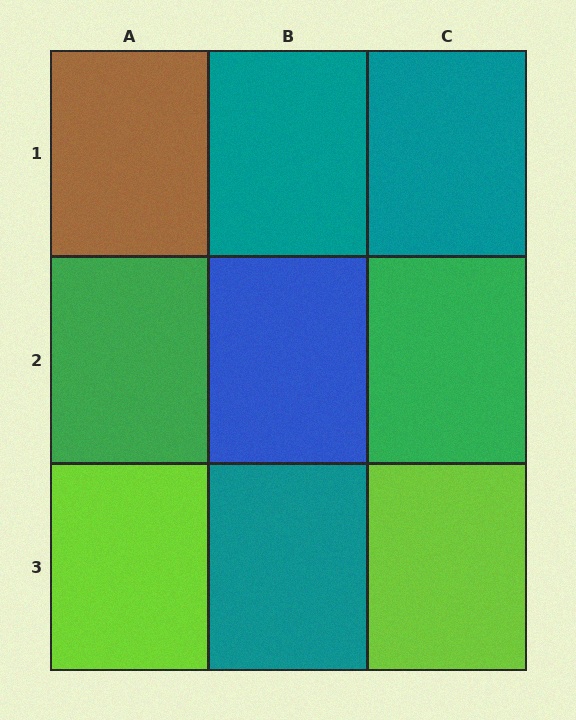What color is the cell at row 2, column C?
Green.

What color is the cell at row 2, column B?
Blue.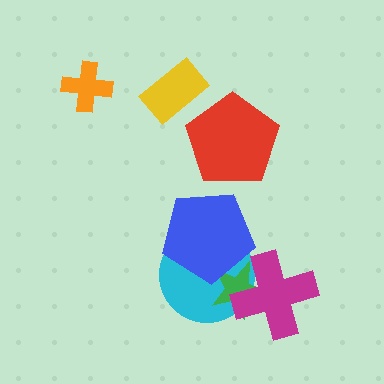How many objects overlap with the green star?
3 objects overlap with the green star.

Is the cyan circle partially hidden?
Yes, it is partially covered by another shape.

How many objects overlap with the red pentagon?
0 objects overlap with the red pentagon.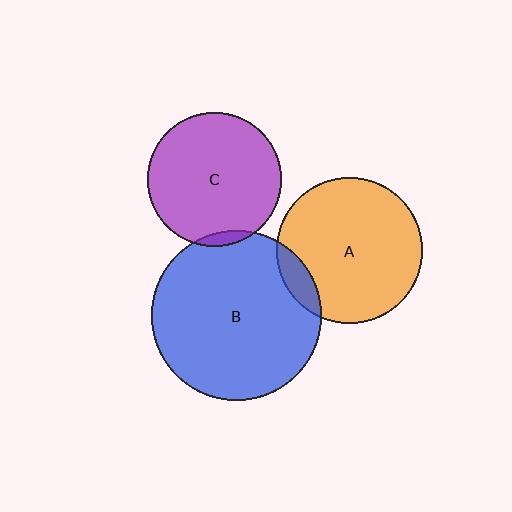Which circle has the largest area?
Circle B (blue).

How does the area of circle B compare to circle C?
Approximately 1.6 times.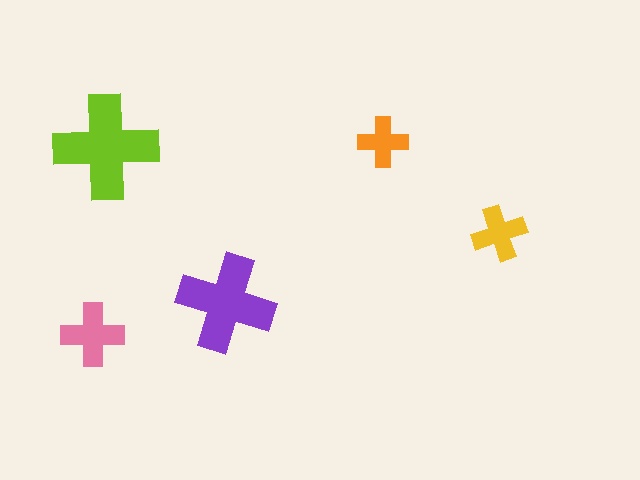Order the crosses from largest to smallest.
the lime one, the purple one, the pink one, the yellow one, the orange one.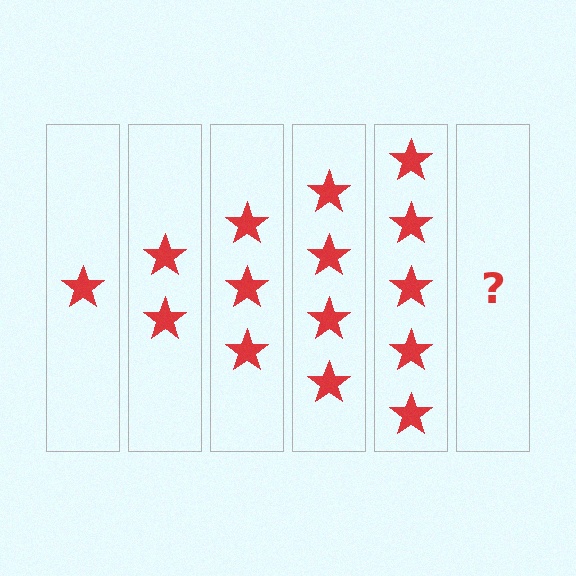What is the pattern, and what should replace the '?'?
The pattern is that each step adds one more star. The '?' should be 6 stars.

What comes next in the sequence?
The next element should be 6 stars.